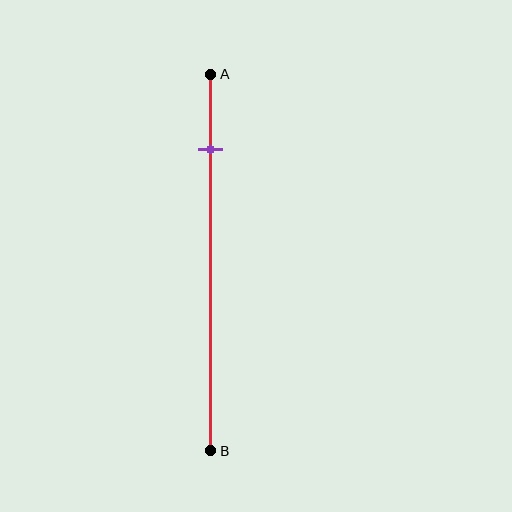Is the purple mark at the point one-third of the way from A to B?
No, the mark is at about 20% from A, not at the 33% one-third point.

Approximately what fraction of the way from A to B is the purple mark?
The purple mark is approximately 20% of the way from A to B.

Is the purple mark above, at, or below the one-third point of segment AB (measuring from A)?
The purple mark is above the one-third point of segment AB.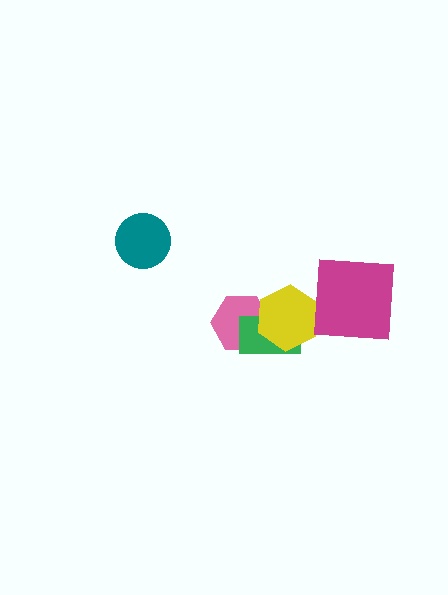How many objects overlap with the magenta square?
0 objects overlap with the magenta square.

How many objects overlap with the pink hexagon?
2 objects overlap with the pink hexagon.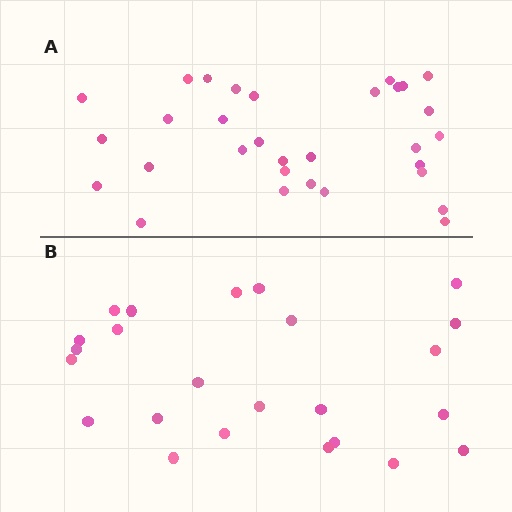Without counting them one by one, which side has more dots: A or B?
Region A (the top region) has more dots.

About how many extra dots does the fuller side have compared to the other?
Region A has roughly 8 or so more dots than region B.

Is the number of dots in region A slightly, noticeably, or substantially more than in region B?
Region A has noticeably more, but not dramatically so. The ratio is roughly 1.3 to 1.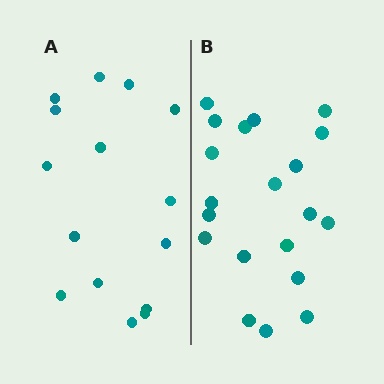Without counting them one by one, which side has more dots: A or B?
Region B (the right region) has more dots.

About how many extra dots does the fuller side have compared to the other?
Region B has about 5 more dots than region A.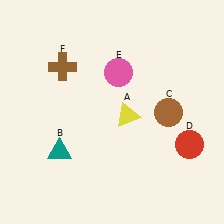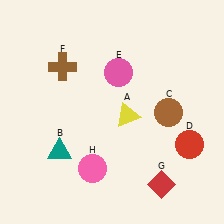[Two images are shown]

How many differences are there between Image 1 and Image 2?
There are 2 differences between the two images.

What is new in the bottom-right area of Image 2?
A red diamond (G) was added in the bottom-right area of Image 2.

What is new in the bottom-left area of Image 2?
A pink circle (H) was added in the bottom-left area of Image 2.